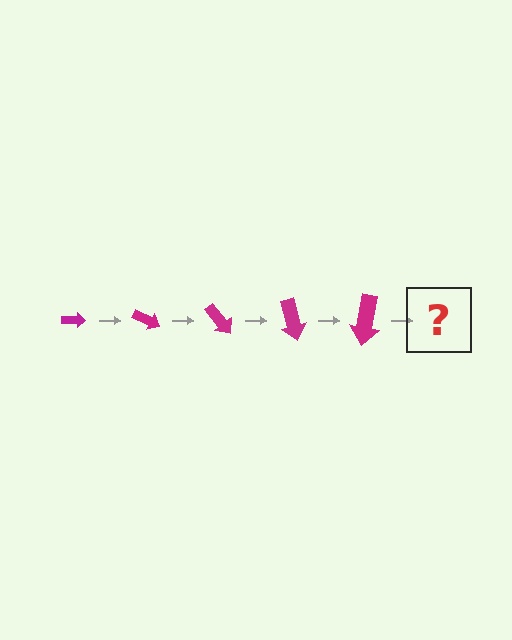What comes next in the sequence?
The next element should be an arrow, larger than the previous one and rotated 125 degrees from the start.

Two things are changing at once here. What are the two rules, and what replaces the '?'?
The two rules are that the arrow grows larger each step and it rotates 25 degrees each step. The '?' should be an arrow, larger than the previous one and rotated 125 degrees from the start.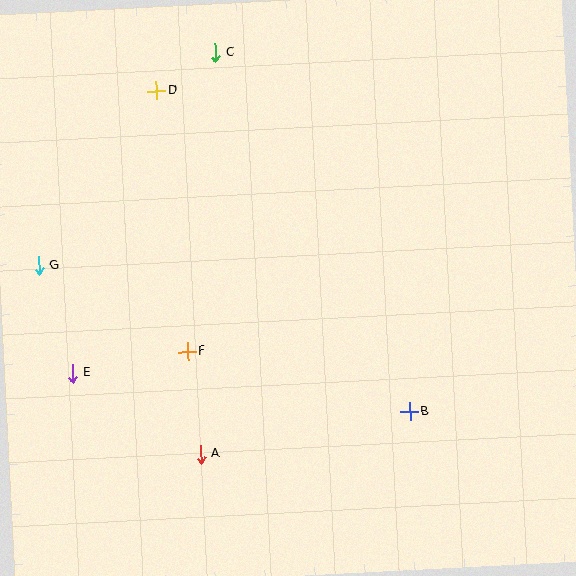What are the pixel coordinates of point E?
Point E is at (72, 374).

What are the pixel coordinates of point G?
Point G is at (39, 265).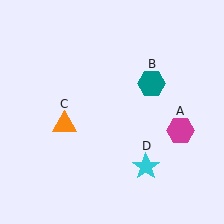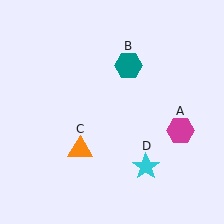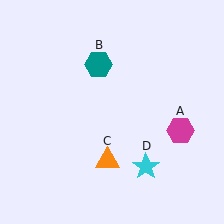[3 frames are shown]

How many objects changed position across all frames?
2 objects changed position: teal hexagon (object B), orange triangle (object C).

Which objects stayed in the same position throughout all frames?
Magenta hexagon (object A) and cyan star (object D) remained stationary.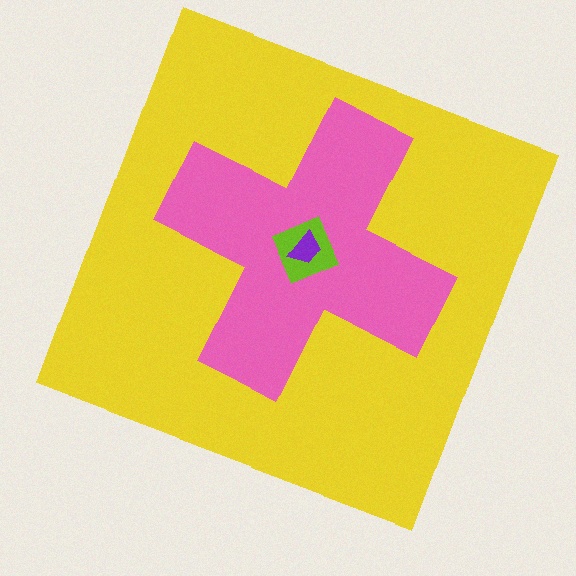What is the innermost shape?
The purple trapezoid.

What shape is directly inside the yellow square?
The pink cross.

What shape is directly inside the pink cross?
The lime diamond.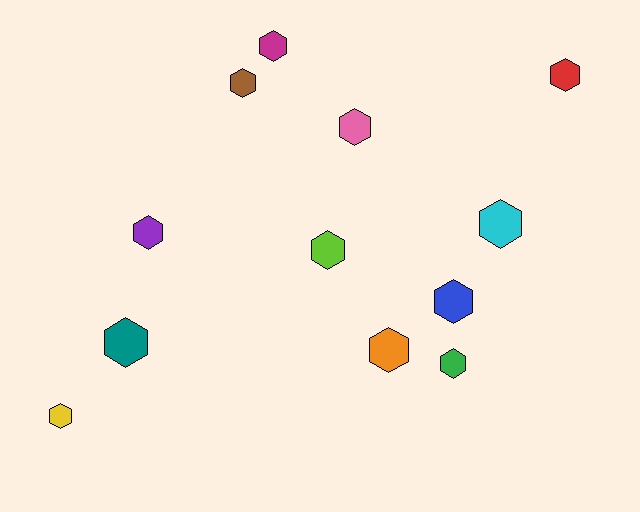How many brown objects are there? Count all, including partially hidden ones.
There is 1 brown object.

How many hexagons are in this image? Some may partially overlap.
There are 12 hexagons.